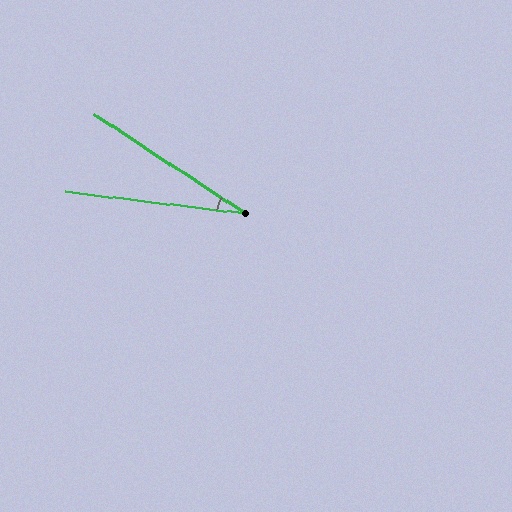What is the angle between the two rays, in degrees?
Approximately 26 degrees.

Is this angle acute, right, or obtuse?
It is acute.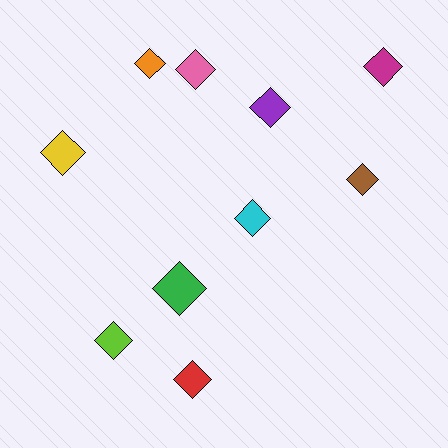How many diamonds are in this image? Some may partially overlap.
There are 10 diamonds.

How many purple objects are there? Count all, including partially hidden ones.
There is 1 purple object.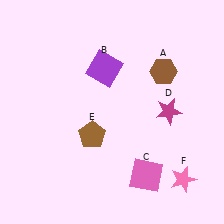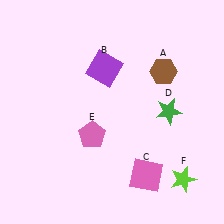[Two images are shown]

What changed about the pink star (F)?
In Image 1, F is pink. In Image 2, it changed to lime.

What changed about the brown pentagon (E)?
In Image 1, E is brown. In Image 2, it changed to pink.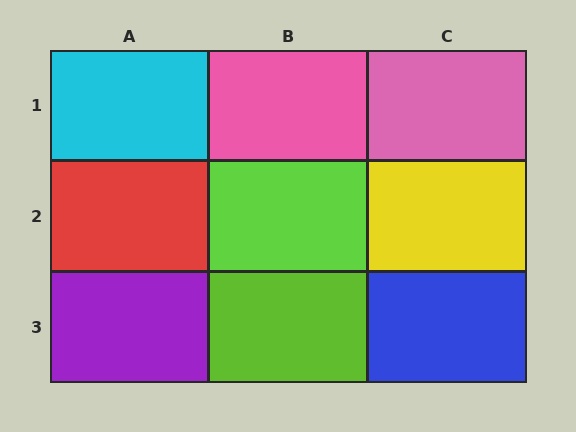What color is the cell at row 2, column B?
Lime.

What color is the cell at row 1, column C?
Pink.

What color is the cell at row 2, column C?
Yellow.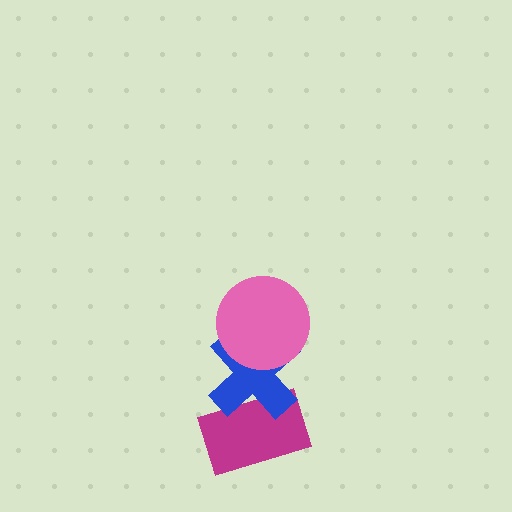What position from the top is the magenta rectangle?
The magenta rectangle is 3rd from the top.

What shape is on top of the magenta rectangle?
The blue cross is on top of the magenta rectangle.